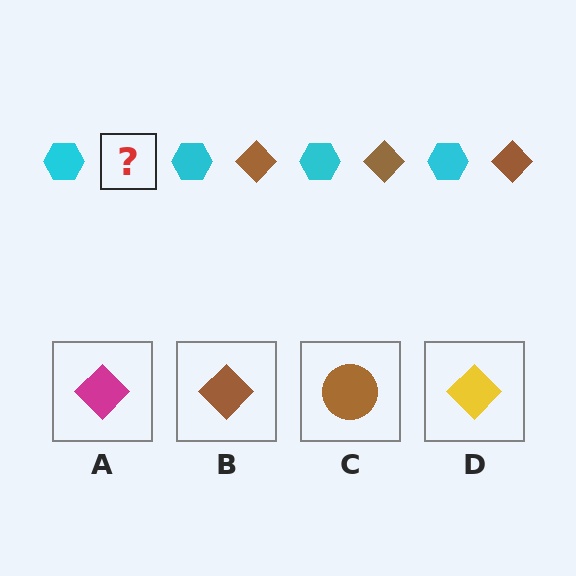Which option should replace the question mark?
Option B.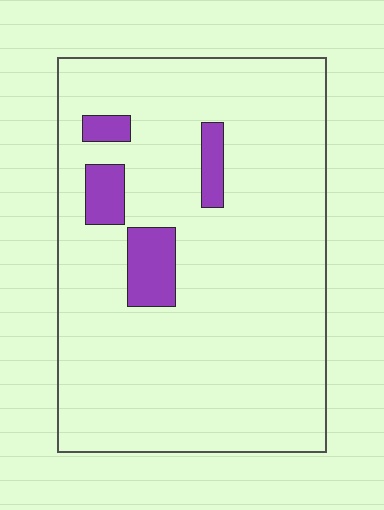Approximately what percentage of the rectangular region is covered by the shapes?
Approximately 10%.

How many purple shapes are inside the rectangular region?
4.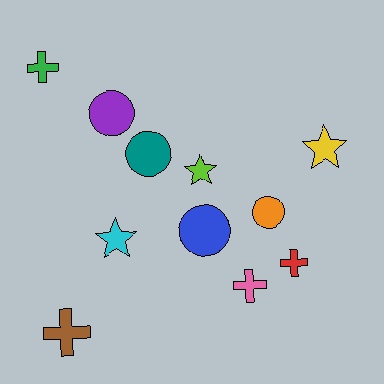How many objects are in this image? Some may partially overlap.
There are 11 objects.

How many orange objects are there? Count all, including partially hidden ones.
There is 1 orange object.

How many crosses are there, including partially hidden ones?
There are 4 crosses.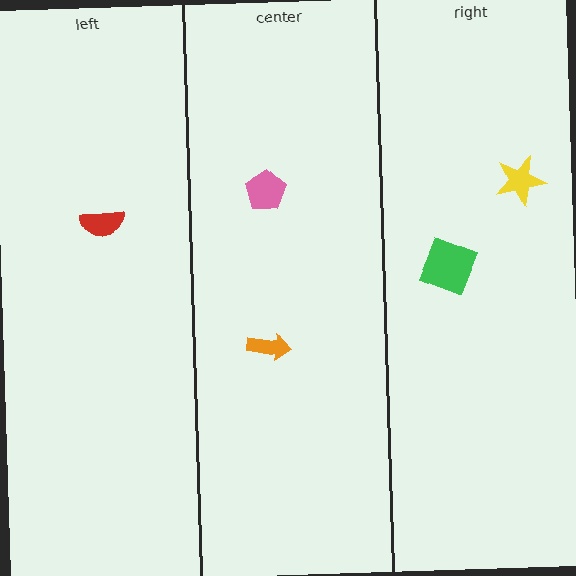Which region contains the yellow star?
The right region.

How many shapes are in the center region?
2.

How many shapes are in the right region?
2.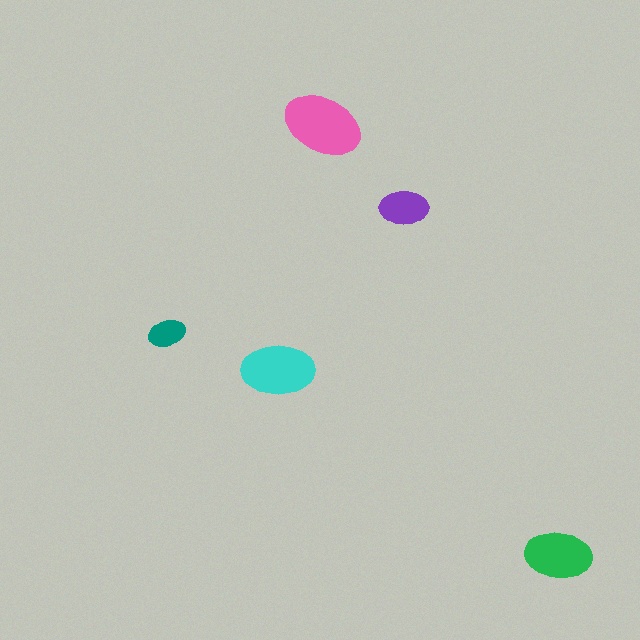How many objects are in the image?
There are 5 objects in the image.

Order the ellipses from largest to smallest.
the pink one, the cyan one, the green one, the purple one, the teal one.